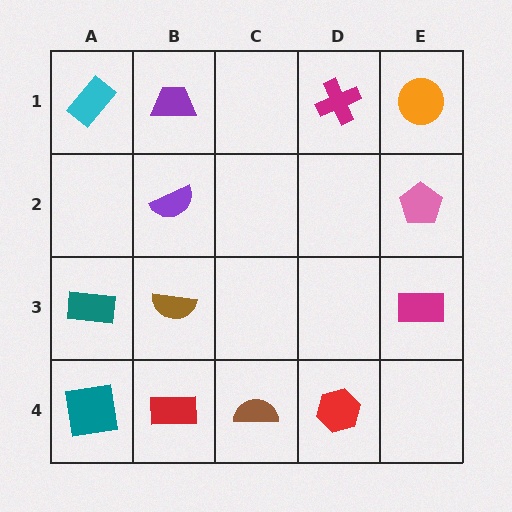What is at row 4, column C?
A brown semicircle.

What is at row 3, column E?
A magenta rectangle.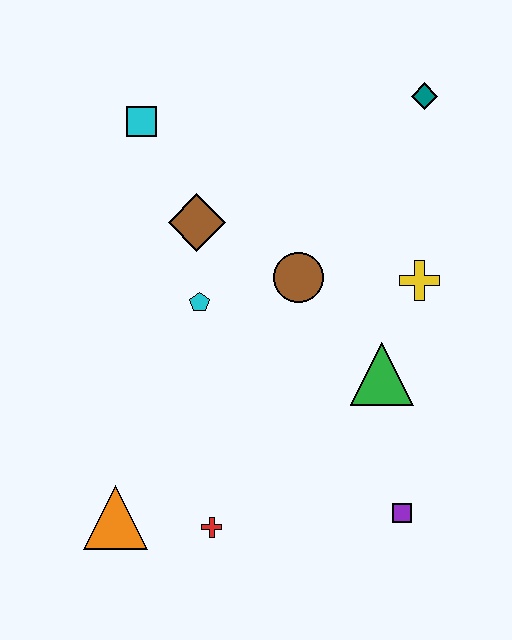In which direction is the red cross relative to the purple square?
The red cross is to the left of the purple square.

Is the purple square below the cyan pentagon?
Yes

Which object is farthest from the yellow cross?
The orange triangle is farthest from the yellow cross.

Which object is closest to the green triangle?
The yellow cross is closest to the green triangle.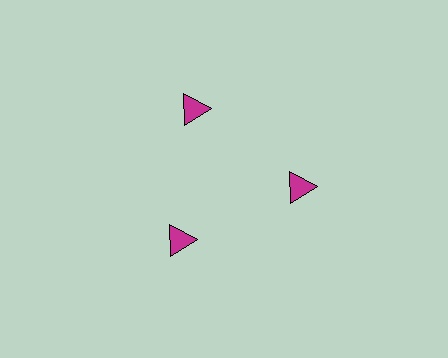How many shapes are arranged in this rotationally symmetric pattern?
There are 3 shapes, arranged in 3 groups of 1.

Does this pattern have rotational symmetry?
Yes, this pattern has 3-fold rotational symmetry. It looks the same after rotating 120 degrees around the center.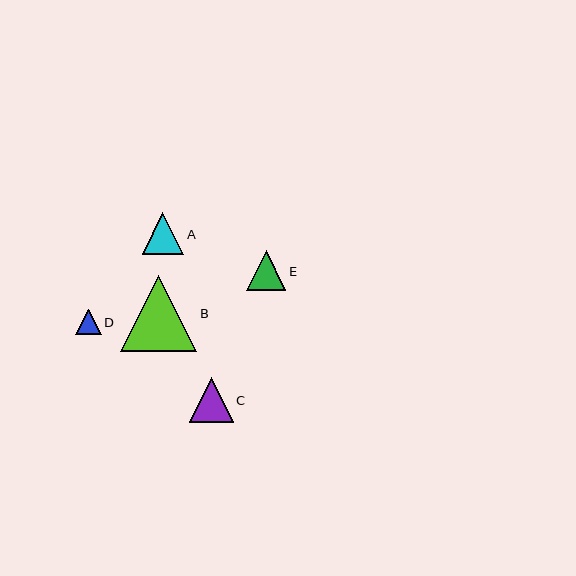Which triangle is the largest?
Triangle B is the largest with a size of approximately 76 pixels.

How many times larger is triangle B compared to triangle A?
Triangle B is approximately 1.8 times the size of triangle A.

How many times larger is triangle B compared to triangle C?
Triangle B is approximately 1.7 times the size of triangle C.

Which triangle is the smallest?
Triangle D is the smallest with a size of approximately 26 pixels.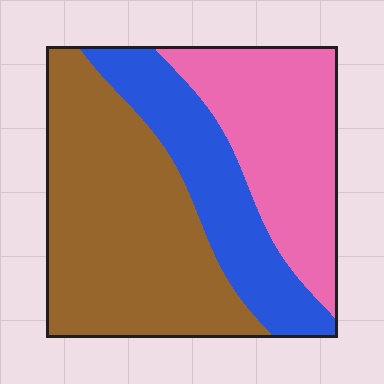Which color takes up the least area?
Blue, at roughly 25%.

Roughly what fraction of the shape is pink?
Pink takes up between a quarter and a half of the shape.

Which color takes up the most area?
Brown, at roughly 45%.